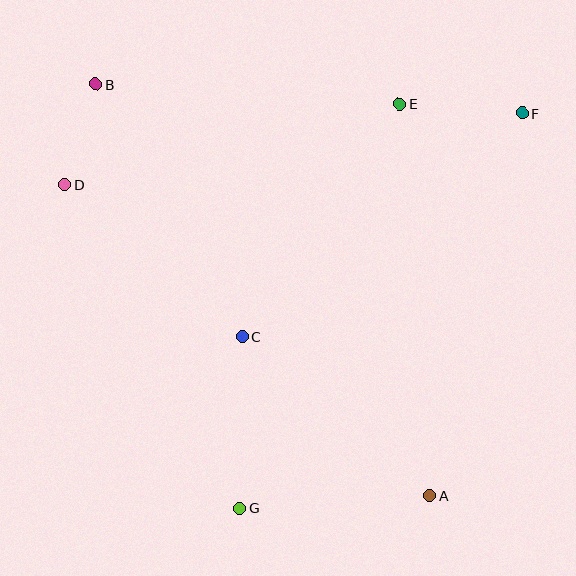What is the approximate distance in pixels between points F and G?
The distance between F and G is approximately 486 pixels.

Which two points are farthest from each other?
Points A and B are farthest from each other.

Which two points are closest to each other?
Points B and D are closest to each other.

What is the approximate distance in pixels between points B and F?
The distance between B and F is approximately 428 pixels.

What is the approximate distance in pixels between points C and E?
The distance between C and E is approximately 282 pixels.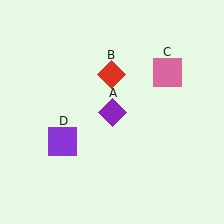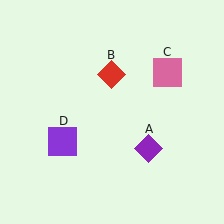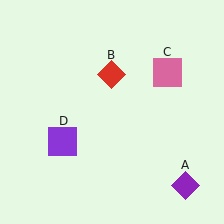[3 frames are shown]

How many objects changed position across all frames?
1 object changed position: purple diamond (object A).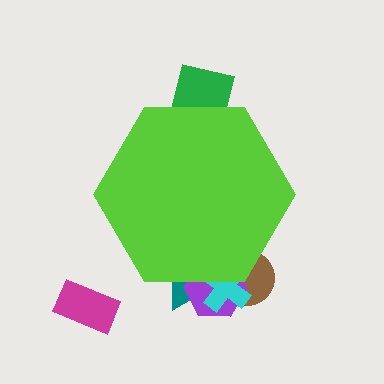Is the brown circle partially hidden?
Yes, the brown circle is partially hidden behind the lime hexagon.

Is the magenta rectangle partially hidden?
No, the magenta rectangle is fully visible.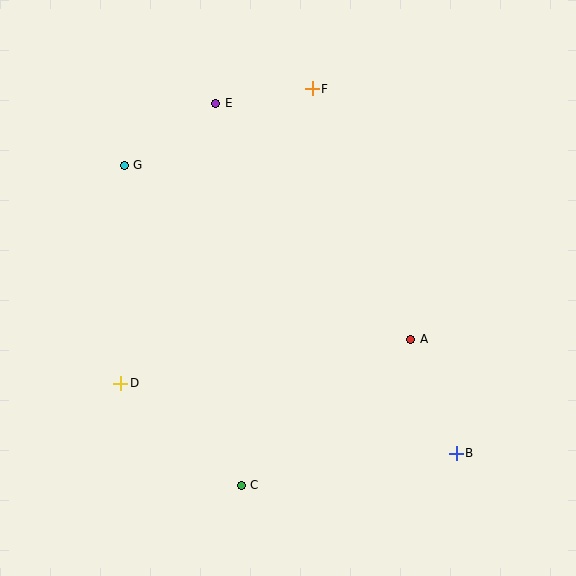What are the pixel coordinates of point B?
Point B is at (456, 453).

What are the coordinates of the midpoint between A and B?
The midpoint between A and B is at (433, 396).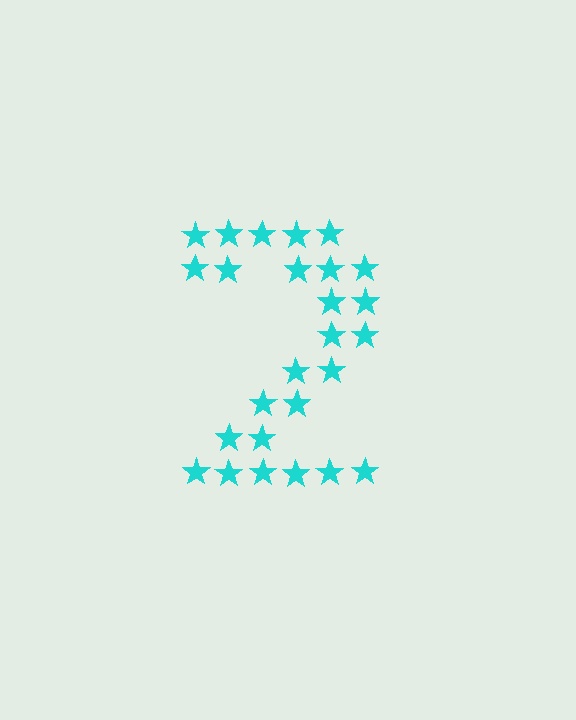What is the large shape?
The large shape is the digit 2.